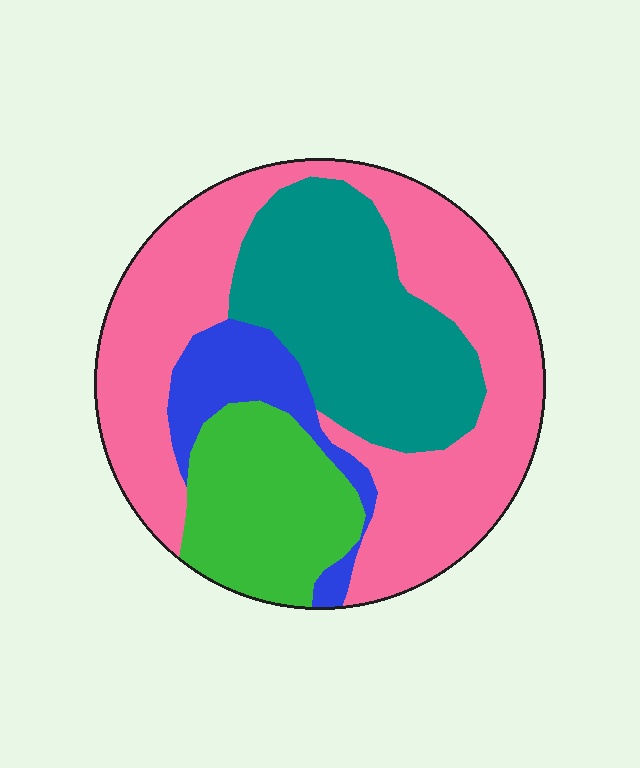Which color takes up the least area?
Blue, at roughly 10%.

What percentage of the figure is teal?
Teal covers about 25% of the figure.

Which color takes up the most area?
Pink, at roughly 45%.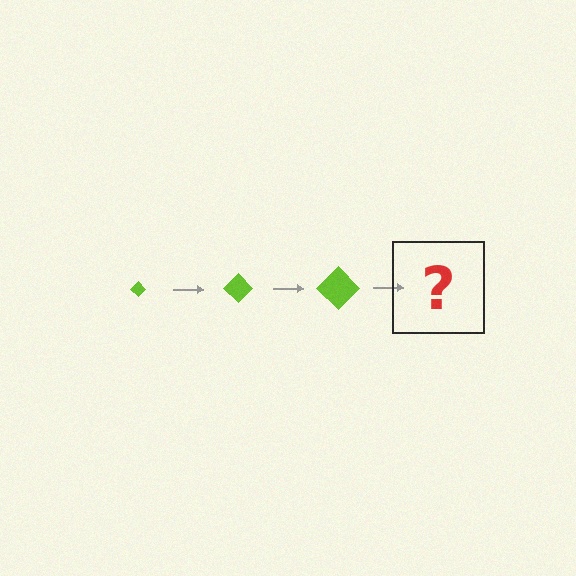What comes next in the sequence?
The next element should be a lime diamond, larger than the previous one.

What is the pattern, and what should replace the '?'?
The pattern is that the diamond gets progressively larger each step. The '?' should be a lime diamond, larger than the previous one.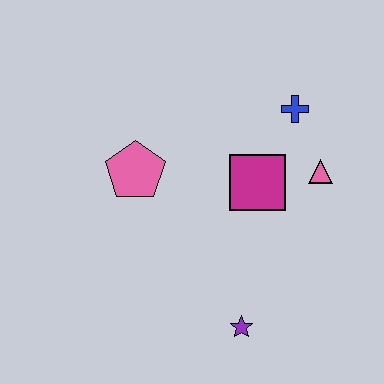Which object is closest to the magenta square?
The pink triangle is closest to the magenta square.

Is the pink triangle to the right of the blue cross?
Yes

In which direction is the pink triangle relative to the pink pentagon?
The pink triangle is to the right of the pink pentagon.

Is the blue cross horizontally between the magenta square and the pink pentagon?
No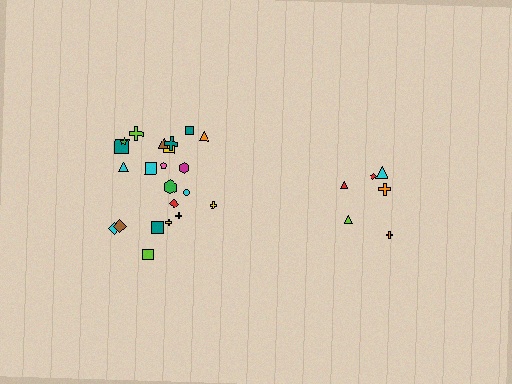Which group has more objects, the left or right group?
The left group.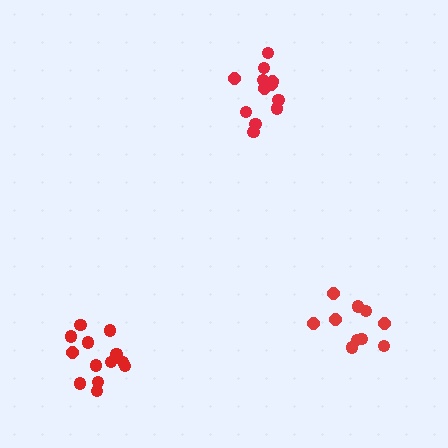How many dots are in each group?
Group 1: 10 dots, Group 2: 13 dots, Group 3: 12 dots (35 total).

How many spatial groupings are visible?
There are 3 spatial groupings.